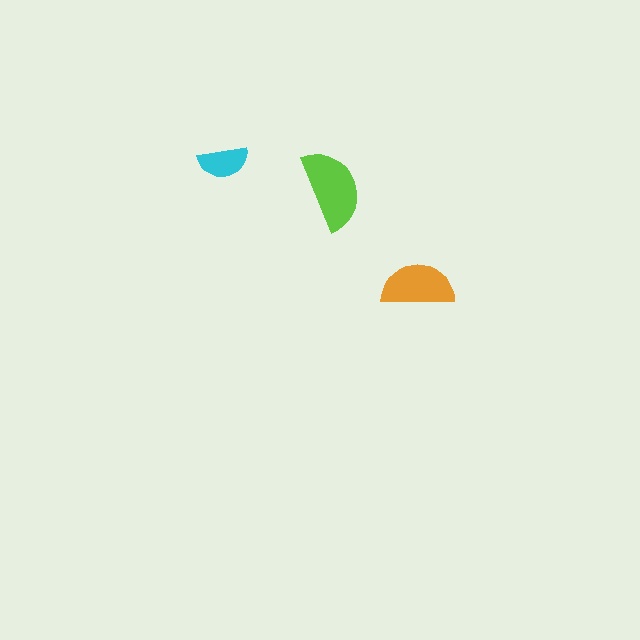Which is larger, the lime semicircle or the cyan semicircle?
The lime one.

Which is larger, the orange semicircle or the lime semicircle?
The lime one.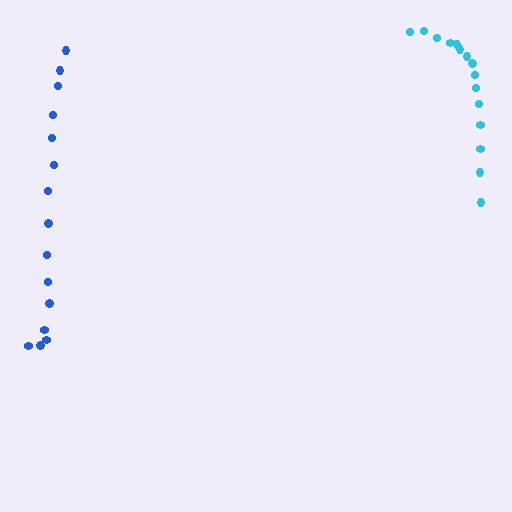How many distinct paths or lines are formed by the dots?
There are 2 distinct paths.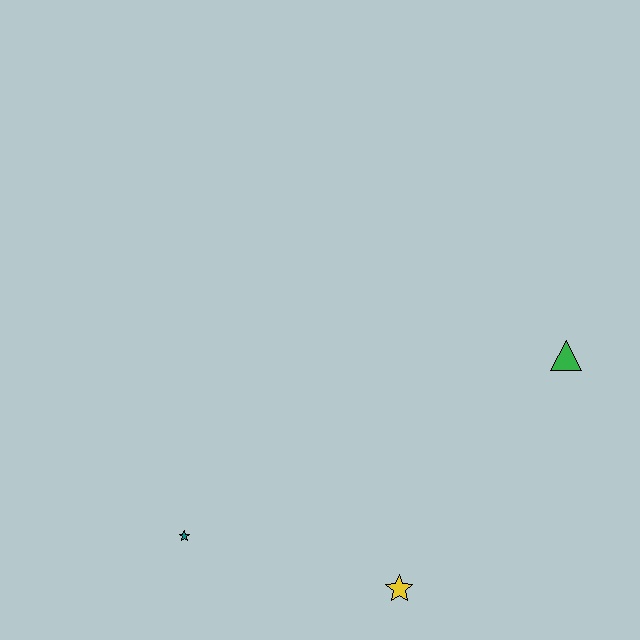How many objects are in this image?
There are 3 objects.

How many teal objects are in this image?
There is 1 teal object.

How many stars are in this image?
There are 2 stars.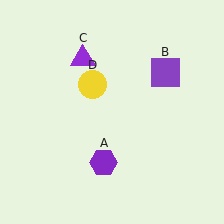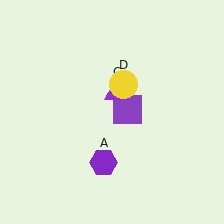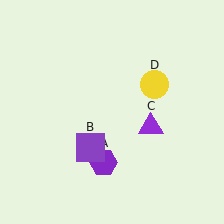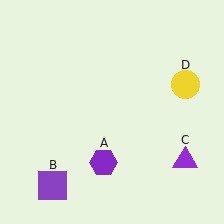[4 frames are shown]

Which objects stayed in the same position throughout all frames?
Purple hexagon (object A) remained stationary.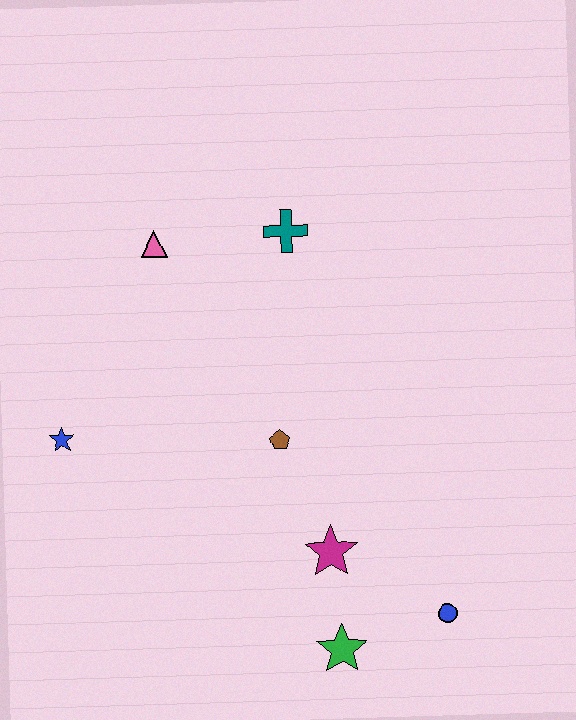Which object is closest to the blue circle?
The green star is closest to the blue circle.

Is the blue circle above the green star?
Yes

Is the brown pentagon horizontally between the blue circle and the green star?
No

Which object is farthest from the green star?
The pink triangle is farthest from the green star.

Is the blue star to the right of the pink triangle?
No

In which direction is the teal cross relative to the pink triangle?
The teal cross is to the right of the pink triangle.